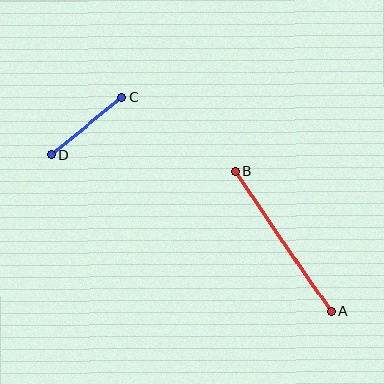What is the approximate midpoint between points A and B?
The midpoint is at approximately (283, 241) pixels.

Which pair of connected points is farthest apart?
Points A and B are farthest apart.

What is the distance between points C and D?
The distance is approximately 91 pixels.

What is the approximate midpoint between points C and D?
The midpoint is at approximately (86, 126) pixels.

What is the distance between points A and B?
The distance is approximately 170 pixels.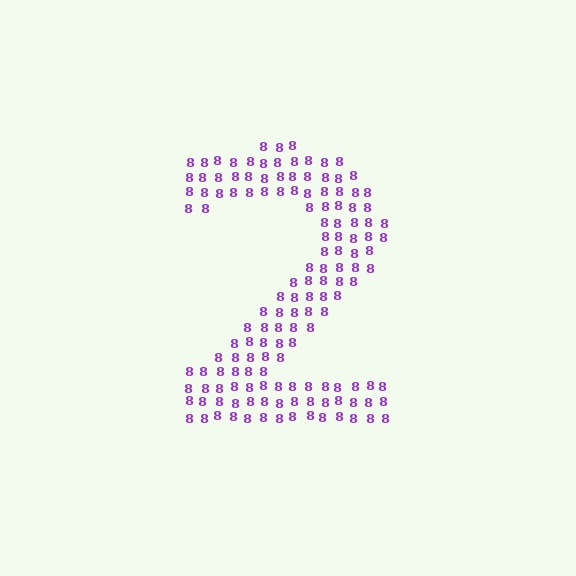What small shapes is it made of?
It is made of small digit 8's.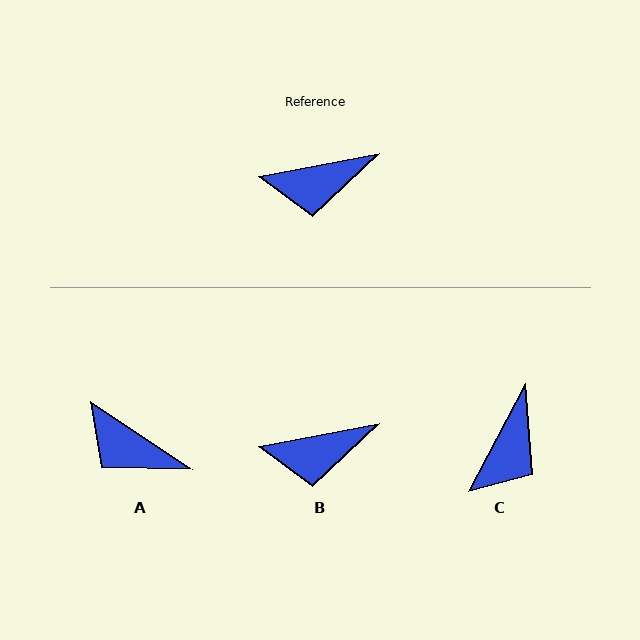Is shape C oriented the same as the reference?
No, it is off by about 52 degrees.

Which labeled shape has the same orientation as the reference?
B.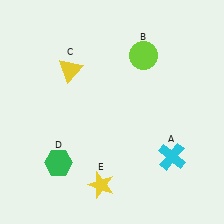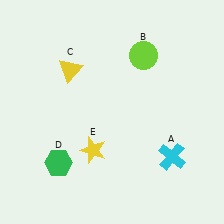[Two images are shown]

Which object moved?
The yellow star (E) moved up.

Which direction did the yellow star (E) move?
The yellow star (E) moved up.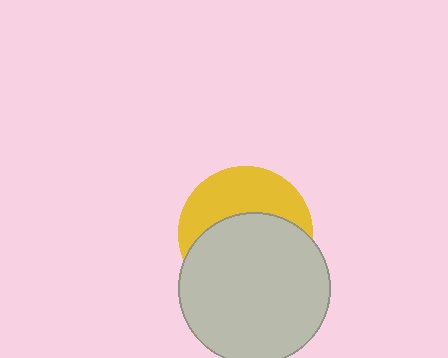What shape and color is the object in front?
The object in front is a light gray circle.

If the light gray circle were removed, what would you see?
You would see the complete yellow circle.